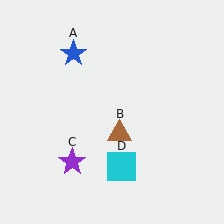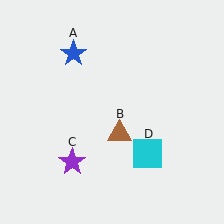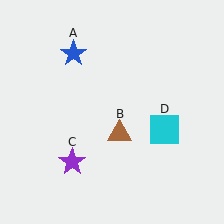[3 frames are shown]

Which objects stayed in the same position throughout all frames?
Blue star (object A) and brown triangle (object B) and purple star (object C) remained stationary.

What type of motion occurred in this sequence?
The cyan square (object D) rotated counterclockwise around the center of the scene.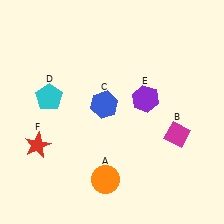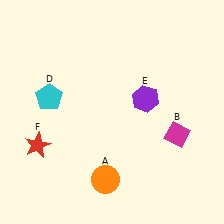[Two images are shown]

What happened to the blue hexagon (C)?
The blue hexagon (C) was removed in Image 2. It was in the top-left area of Image 1.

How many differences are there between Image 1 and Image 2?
There is 1 difference between the two images.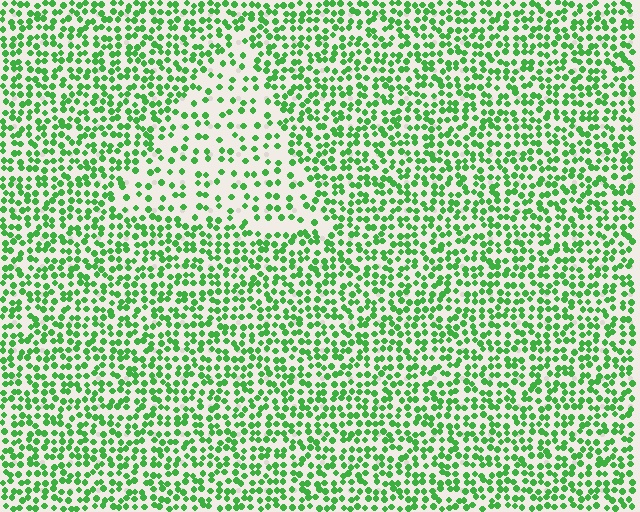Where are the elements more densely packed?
The elements are more densely packed outside the triangle boundary.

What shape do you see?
I see a triangle.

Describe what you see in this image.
The image contains small green elements arranged at two different densities. A triangle-shaped region is visible where the elements are less densely packed than the surrounding area.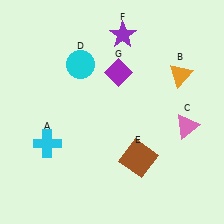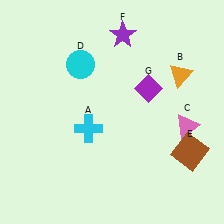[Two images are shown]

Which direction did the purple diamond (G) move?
The purple diamond (G) moved right.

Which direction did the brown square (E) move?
The brown square (E) moved right.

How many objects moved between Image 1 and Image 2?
3 objects moved between the two images.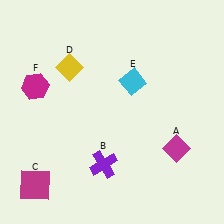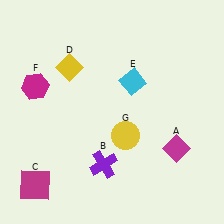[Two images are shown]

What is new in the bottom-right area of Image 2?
A yellow circle (G) was added in the bottom-right area of Image 2.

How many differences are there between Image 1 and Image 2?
There is 1 difference between the two images.